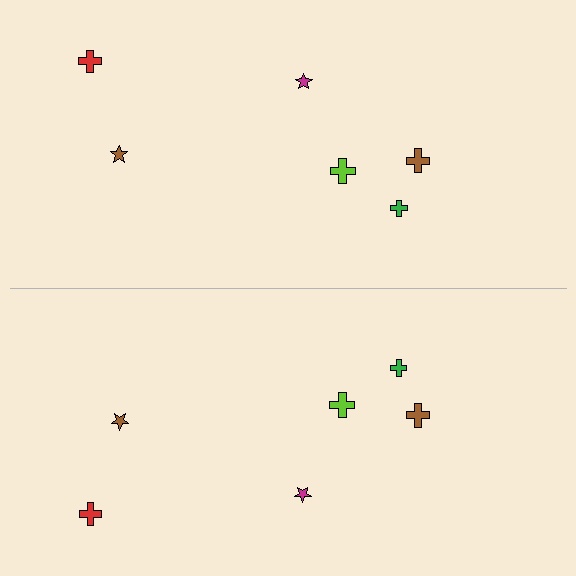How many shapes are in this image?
There are 12 shapes in this image.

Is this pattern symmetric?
Yes, this pattern has bilateral (reflection) symmetry.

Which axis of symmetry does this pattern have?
The pattern has a horizontal axis of symmetry running through the center of the image.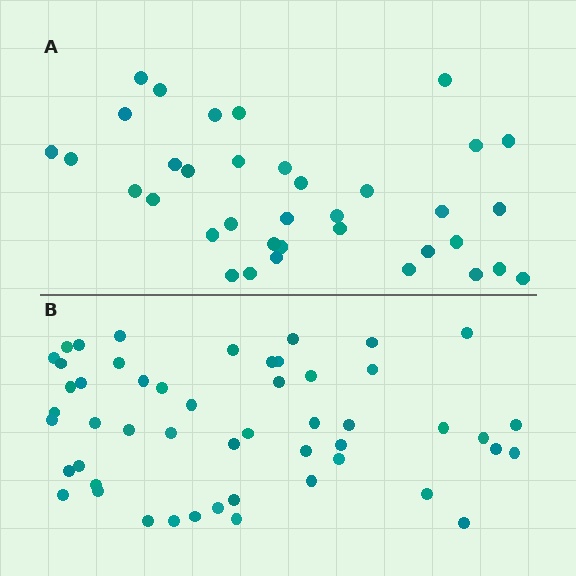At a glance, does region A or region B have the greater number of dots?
Region B (the bottom region) has more dots.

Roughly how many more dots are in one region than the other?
Region B has approximately 15 more dots than region A.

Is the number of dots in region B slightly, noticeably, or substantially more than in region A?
Region B has noticeably more, but not dramatically so. The ratio is roughly 1.4 to 1.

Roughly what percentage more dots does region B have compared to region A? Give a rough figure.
About 40% more.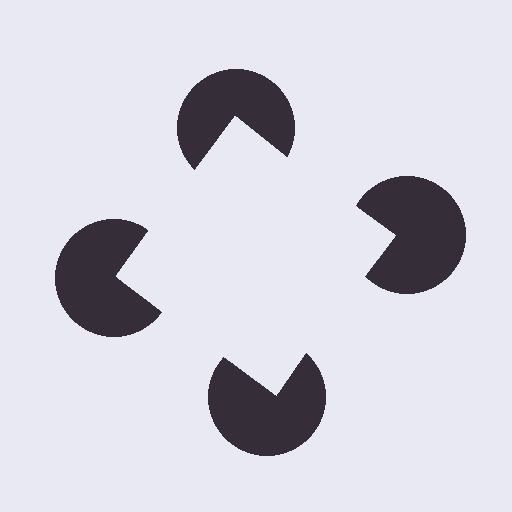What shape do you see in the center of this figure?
An illusory square — its edges are inferred from the aligned wedge cuts in the pac-man discs, not physically drawn.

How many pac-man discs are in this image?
There are 4 — one at each vertex of the illusory square.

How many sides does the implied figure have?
4 sides.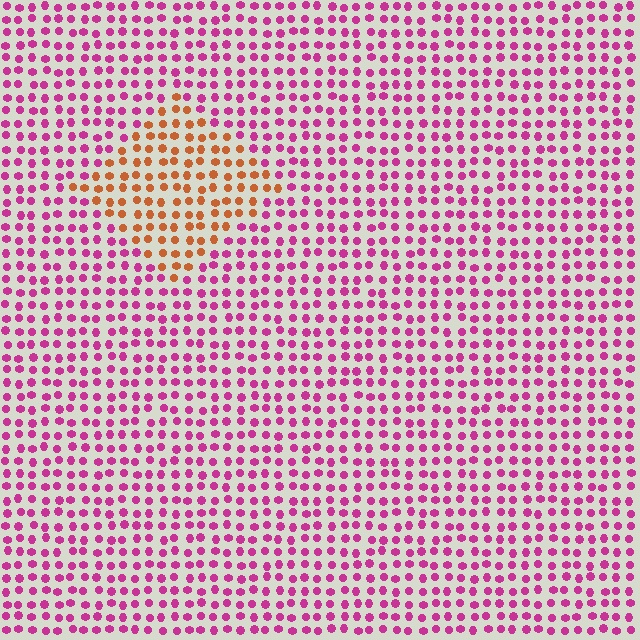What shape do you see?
I see a diamond.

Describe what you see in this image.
The image is filled with small magenta elements in a uniform arrangement. A diamond-shaped region is visible where the elements are tinted to a slightly different hue, forming a subtle color boundary.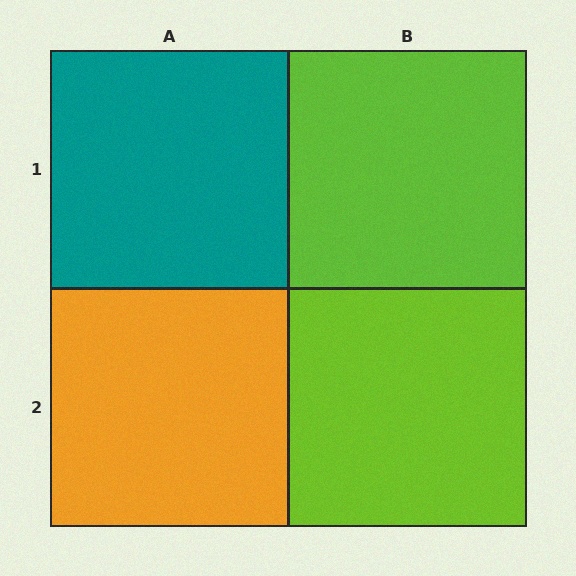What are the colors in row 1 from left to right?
Teal, lime.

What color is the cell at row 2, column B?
Lime.